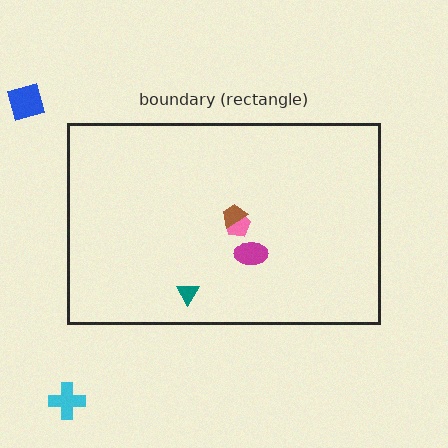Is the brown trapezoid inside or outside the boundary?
Inside.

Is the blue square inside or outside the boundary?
Outside.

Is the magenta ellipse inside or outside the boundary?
Inside.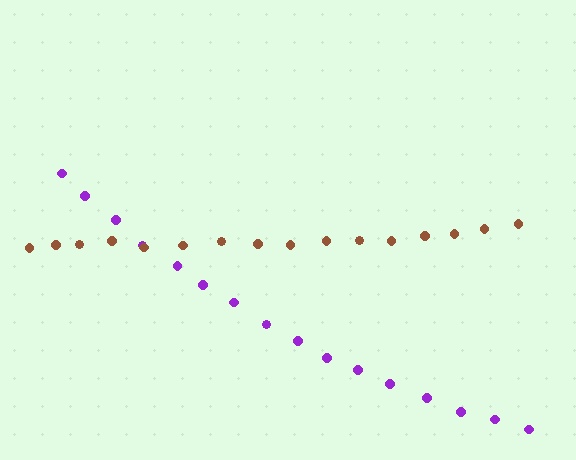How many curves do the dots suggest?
There are 2 distinct paths.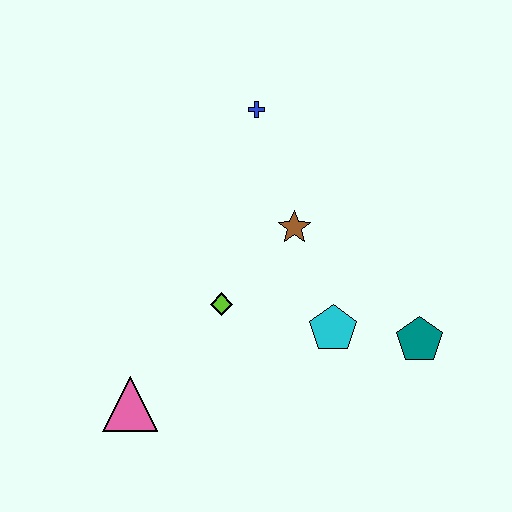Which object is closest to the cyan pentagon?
The teal pentagon is closest to the cyan pentagon.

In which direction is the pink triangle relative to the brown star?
The pink triangle is below the brown star.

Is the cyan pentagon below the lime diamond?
Yes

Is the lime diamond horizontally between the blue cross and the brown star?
No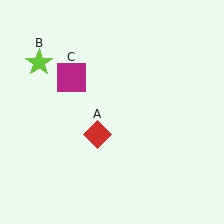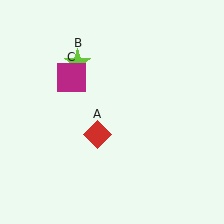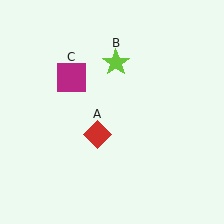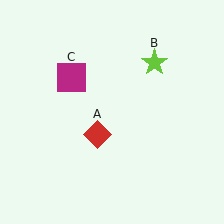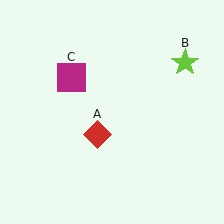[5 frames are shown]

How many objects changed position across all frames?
1 object changed position: lime star (object B).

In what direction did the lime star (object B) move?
The lime star (object B) moved right.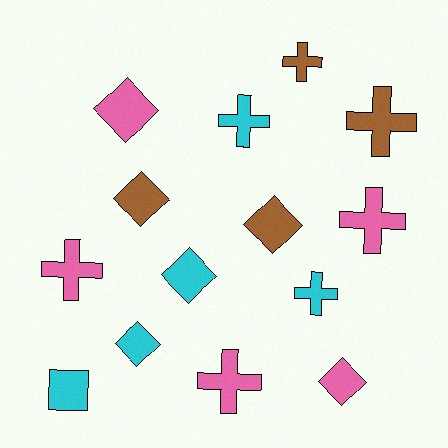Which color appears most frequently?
Pink, with 5 objects.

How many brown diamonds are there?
There are 2 brown diamonds.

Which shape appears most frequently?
Cross, with 7 objects.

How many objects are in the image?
There are 14 objects.